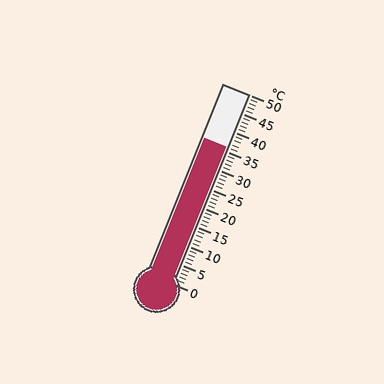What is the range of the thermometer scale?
The thermometer scale ranges from 0°C to 50°C.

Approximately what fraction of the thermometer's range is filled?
The thermometer is filled to approximately 70% of its range.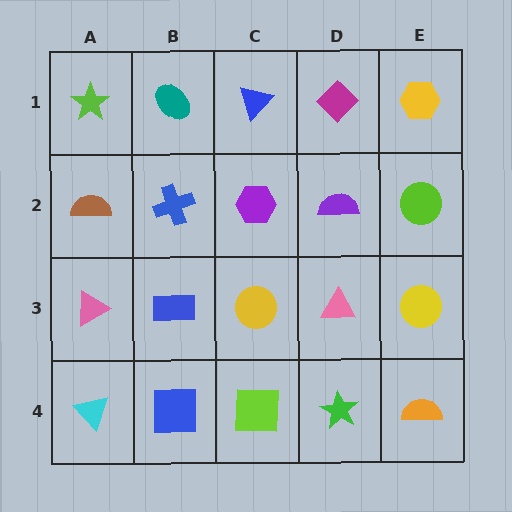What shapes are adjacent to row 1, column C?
A purple hexagon (row 2, column C), a teal ellipse (row 1, column B), a magenta diamond (row 1, column D).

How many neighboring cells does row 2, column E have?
3.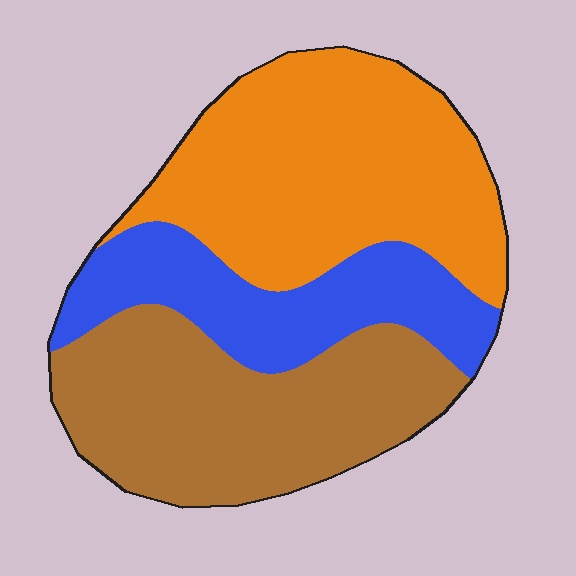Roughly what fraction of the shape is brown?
Brown covers around 35% of the shape.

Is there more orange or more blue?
Orange.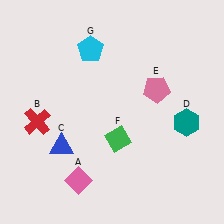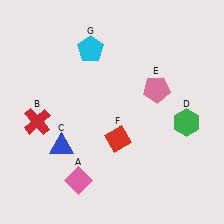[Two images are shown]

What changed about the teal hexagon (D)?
In Image 1, D is teal. In Image 2, it changed to green.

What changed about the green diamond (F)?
In Image 1, F is green. In Image 2, it changed to red.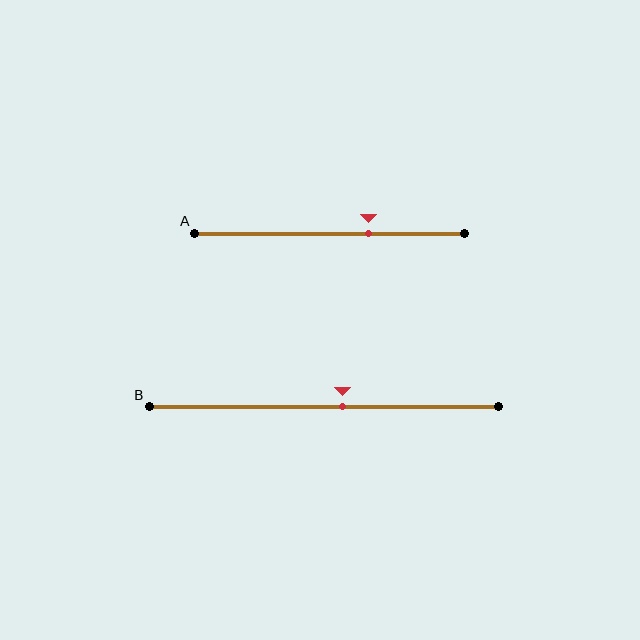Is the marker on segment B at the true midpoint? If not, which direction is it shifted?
No, the marker on segment B is shifted to the right by about 5% of the segment length.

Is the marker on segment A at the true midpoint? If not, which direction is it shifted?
No, the marker on segment A is shifted to the right by about 14% of the segment length.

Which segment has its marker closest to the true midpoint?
Segment B has its marker closest to the true midpoint.